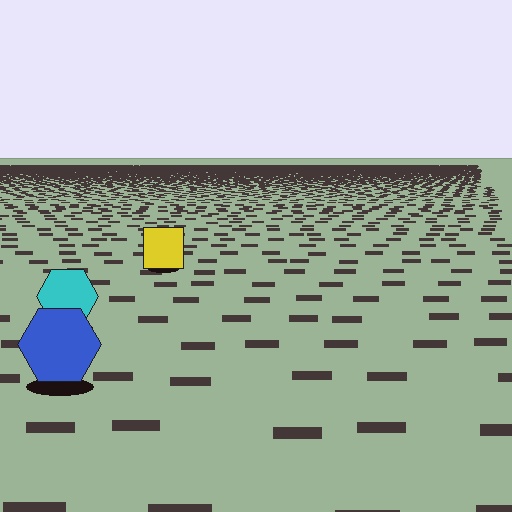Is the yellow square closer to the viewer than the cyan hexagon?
No. The cyan hexagon is closer — you can tell from the texture gradient: the ground texture is coarser near it.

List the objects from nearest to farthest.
From nearest to farthest: the blue hexagon, the cyan hexagon, the yellow square.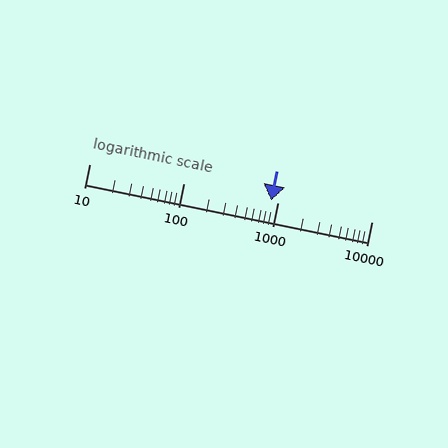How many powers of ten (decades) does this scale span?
The scale spans 3 decades, from 10 to 10000.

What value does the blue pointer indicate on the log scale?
The pointer indicates approximately 850.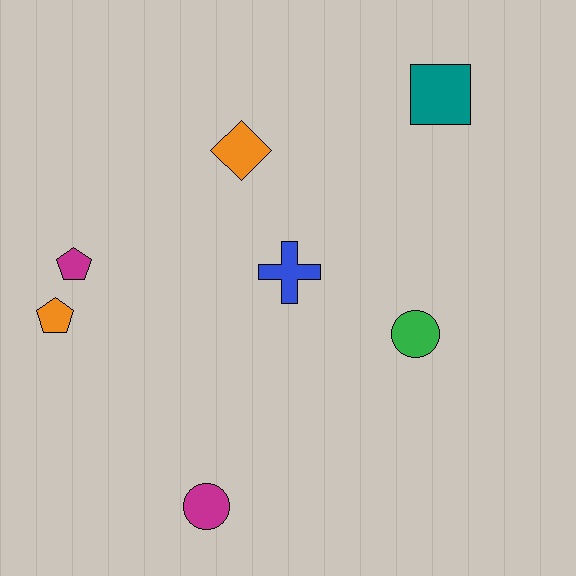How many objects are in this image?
There are 7 objects.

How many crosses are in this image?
There is 1 cross.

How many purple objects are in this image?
There are no purple objects.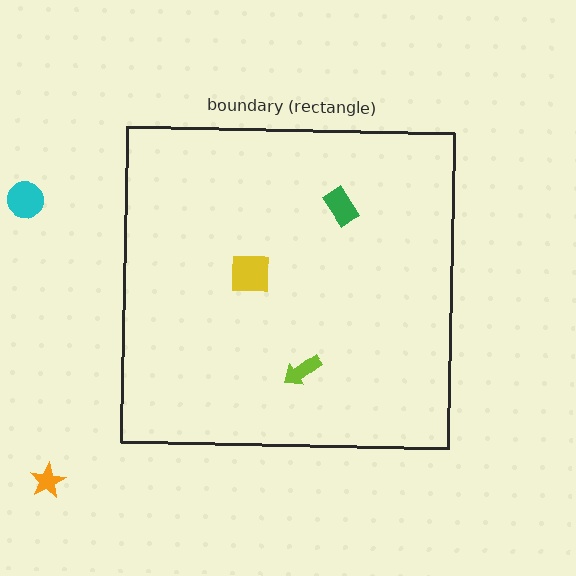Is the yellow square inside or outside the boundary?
Inside.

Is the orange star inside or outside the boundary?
Outside.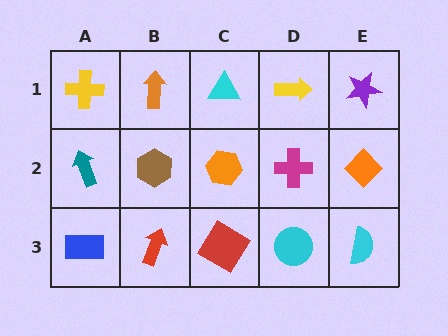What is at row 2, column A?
A teal arrow.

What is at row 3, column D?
A cyan circle.